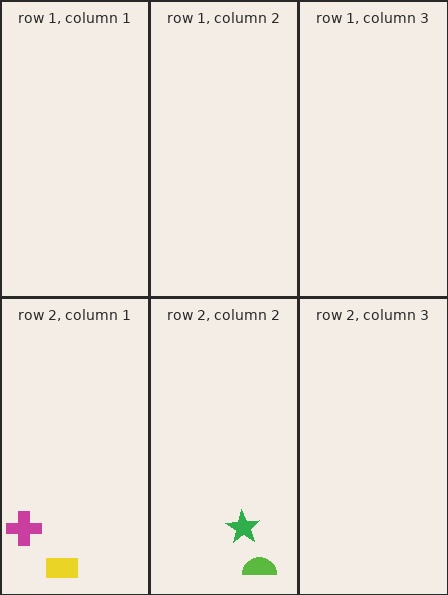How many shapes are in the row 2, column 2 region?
2.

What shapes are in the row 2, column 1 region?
The yellow rectangle, the magenta cross.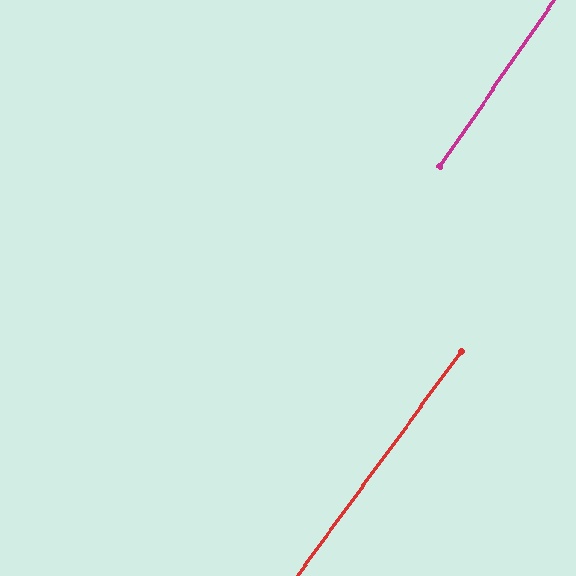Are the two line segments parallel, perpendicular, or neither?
Parallel — their directions differ by only 1.8°.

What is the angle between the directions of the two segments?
Approximately 2 degrees.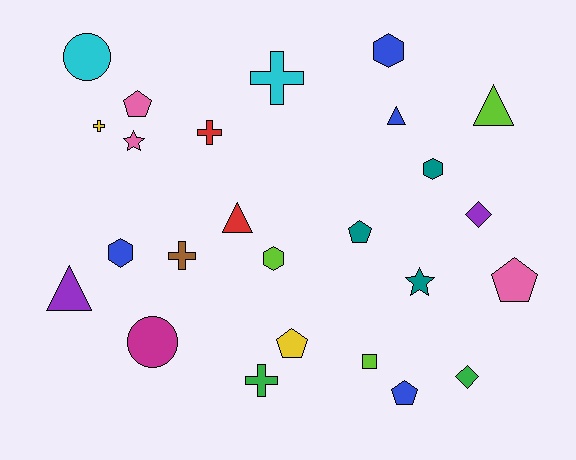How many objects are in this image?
There are 25 objects.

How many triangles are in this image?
There are 4 triangles.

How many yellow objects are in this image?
There are 2 yellow objects.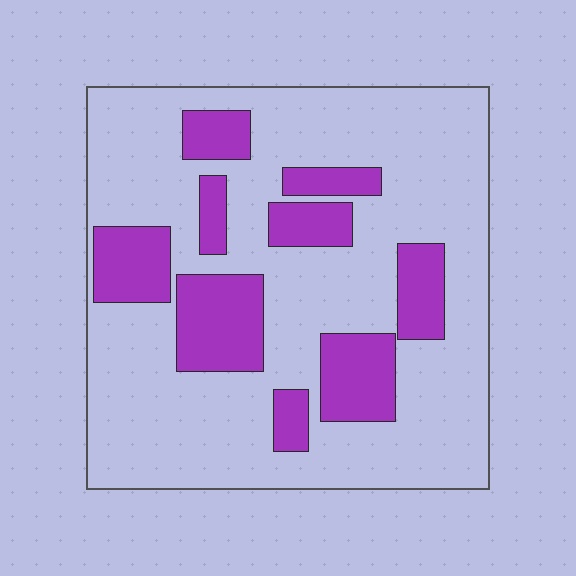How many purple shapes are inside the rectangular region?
9.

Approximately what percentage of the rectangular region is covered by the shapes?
Approximately 25%.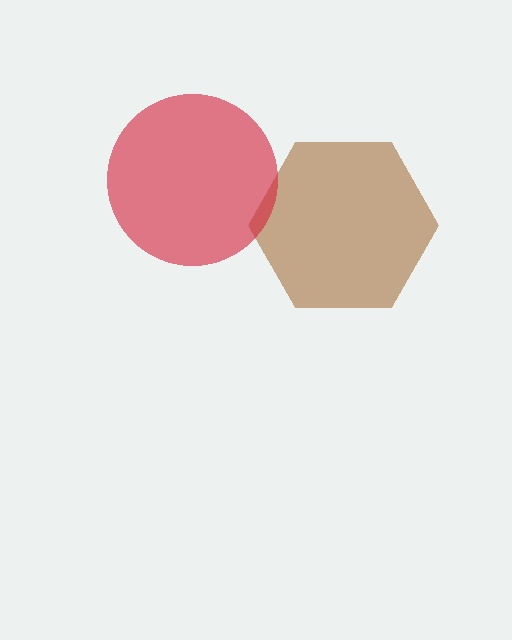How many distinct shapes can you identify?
There are 2 distinct shapes: a brown hexagon, a red circle.